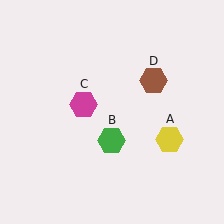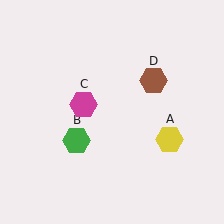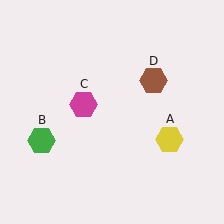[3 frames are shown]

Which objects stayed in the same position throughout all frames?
Yellow hexagon (object A) and magenta hexagon (object C) and brown hexagon (object D) remained stationary.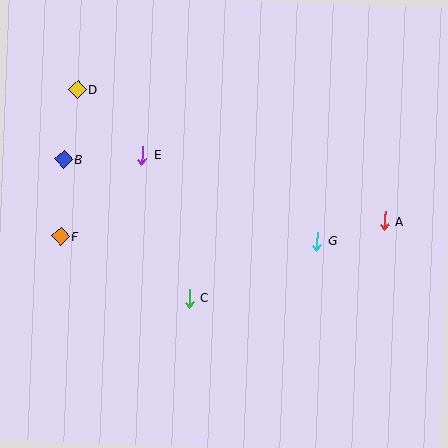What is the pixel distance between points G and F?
The distance between G and F is 256 pixels.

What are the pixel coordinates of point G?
Point G is at (317, 241).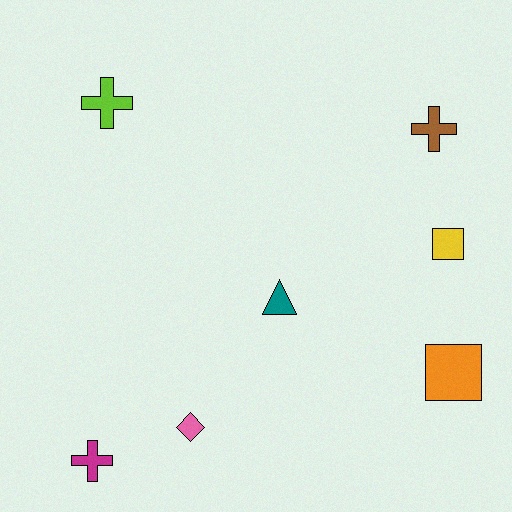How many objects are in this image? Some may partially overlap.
There are 7 objects.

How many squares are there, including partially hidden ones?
There are 2 squares.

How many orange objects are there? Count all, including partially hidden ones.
There is 1 orange object.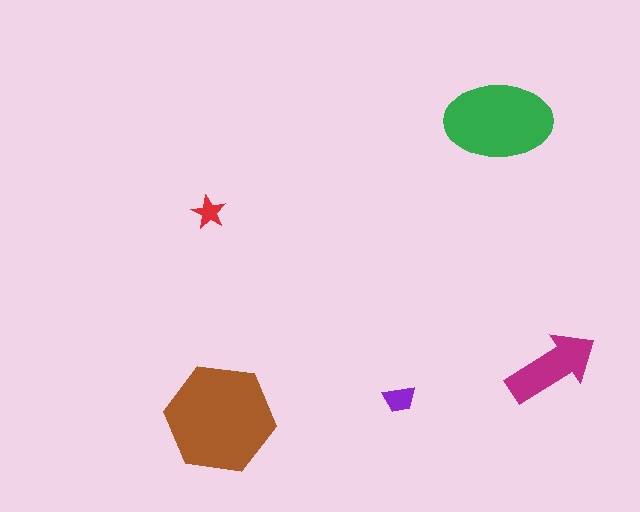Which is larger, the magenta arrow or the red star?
The magenta arrow.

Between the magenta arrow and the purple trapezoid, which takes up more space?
The magenta arrow.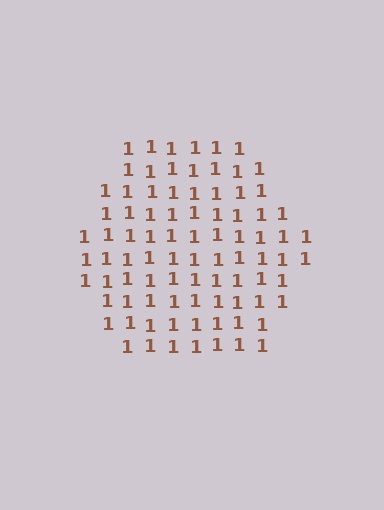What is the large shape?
The large shape is a hexagon.